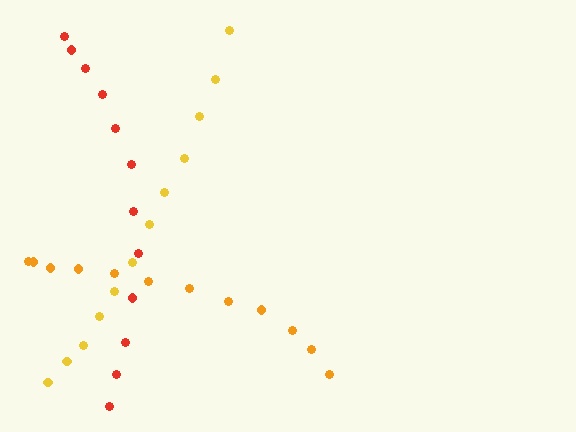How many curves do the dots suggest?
There are 3 distinct paths.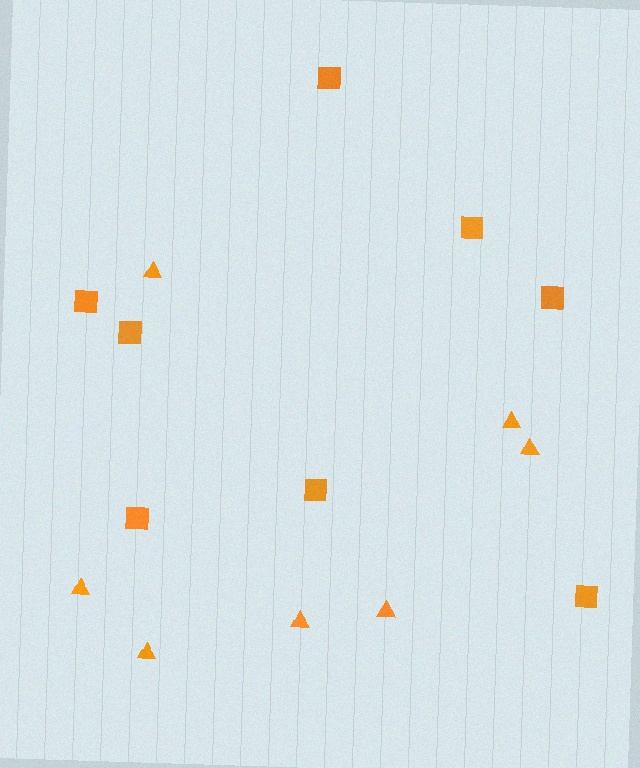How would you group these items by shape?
There are 2 groups: one group of squares (8) and one group of triangles (7).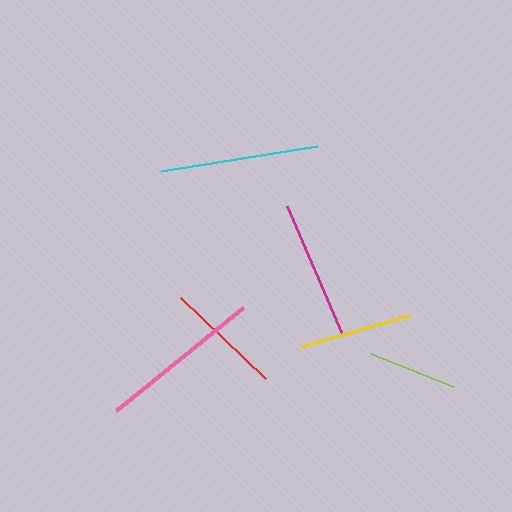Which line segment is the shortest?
The lime line is the shortest at approximately 89 pixels.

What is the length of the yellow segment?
The yellow segment is approximately 114 pixels long.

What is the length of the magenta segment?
The magenta segment is approximately 139 pixels long.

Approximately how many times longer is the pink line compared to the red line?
The pink line is approximately 1.4 times the length of the red line.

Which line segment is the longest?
The pink line is the longest at approximately 164 pixels.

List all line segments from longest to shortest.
From longest to shortest: pink, cyan, magenta, red, yellow, lime.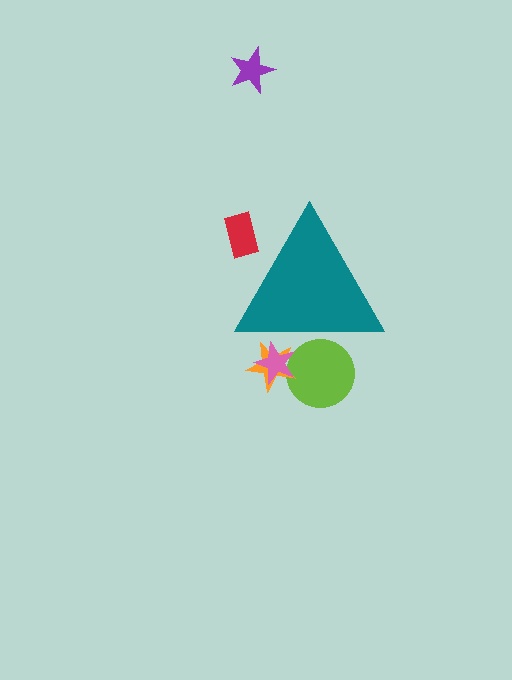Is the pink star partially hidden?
Yes, the pink star is partially hidden behind the teal triangle.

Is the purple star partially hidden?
No, the purple star is fully visible.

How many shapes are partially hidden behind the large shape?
4 shapes are partially hidden.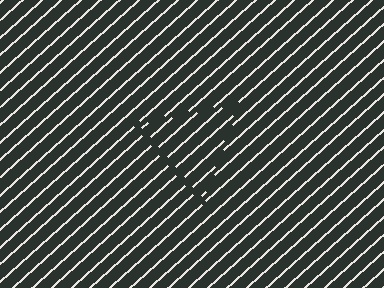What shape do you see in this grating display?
An illusory triangle. The interior of the shape contains the same grating, shifted by half a period — the contour is defined by the phase discontinuity where line-ends from the inner and outer gratings abut.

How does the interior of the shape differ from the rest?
The interior of the shape contains the same grating, shifted by half a period — the contour is defined by the phase discontinuity where line-ends from the inner and outer gratings abut.